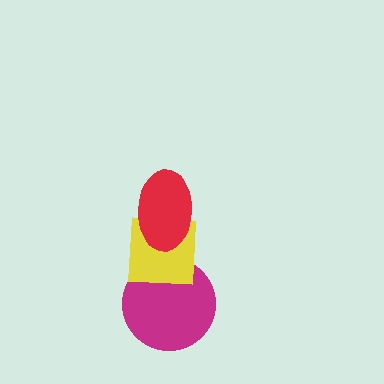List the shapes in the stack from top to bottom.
From top to bottom: the red ellipse, the yellow square, the magenta circle.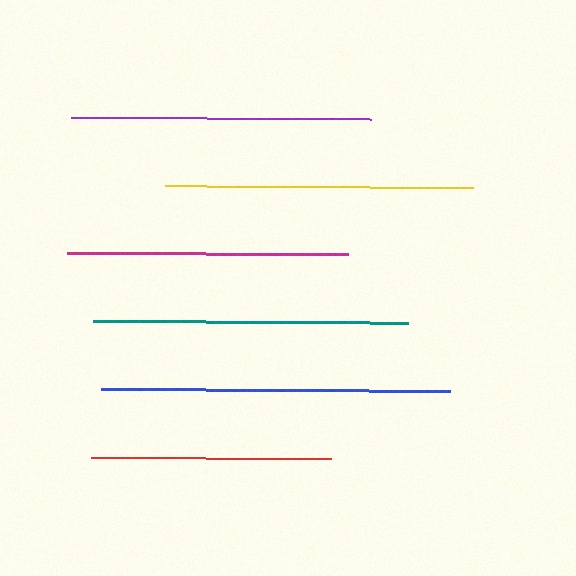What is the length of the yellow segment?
The yellow segment is approximately 308 pixels long.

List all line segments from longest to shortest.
From longest to shortest: blue, teal, yellow, purple, magenta, red.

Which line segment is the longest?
The blue line is the longest at approximately 349 pixels.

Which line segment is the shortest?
The red line is the shortest at approximately 240 pixels.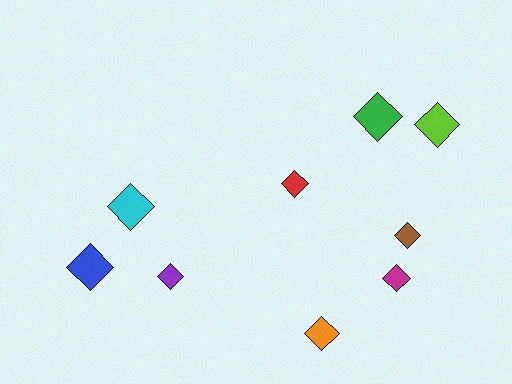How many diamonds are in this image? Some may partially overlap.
There are 9 diamonds.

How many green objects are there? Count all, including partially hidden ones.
There is 1 green object.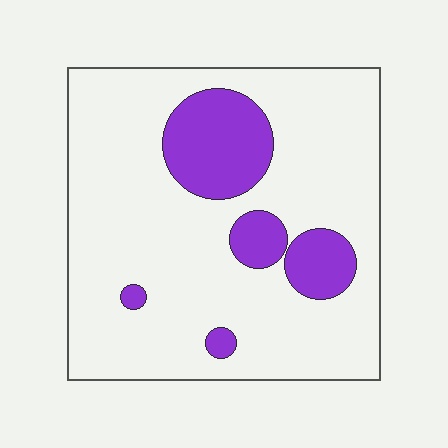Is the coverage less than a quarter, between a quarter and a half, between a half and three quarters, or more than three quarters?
Less than a quarter.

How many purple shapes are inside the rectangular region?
5.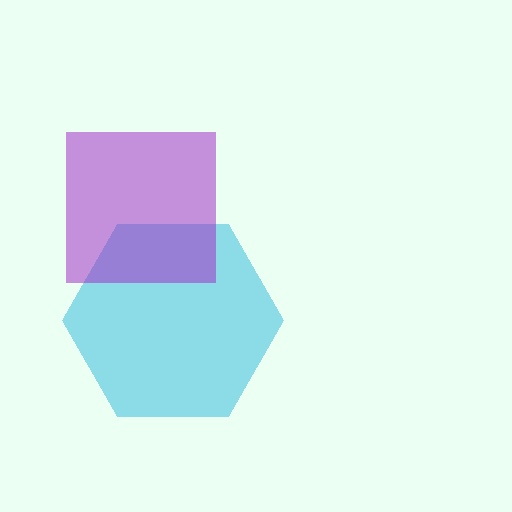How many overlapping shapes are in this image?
There are 2 overlapping shapes in the image.